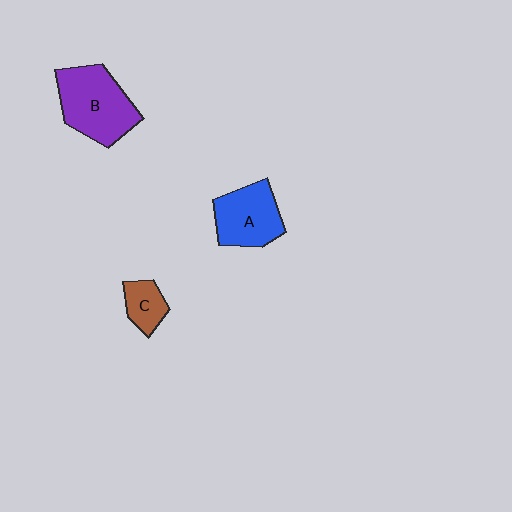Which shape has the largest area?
Shape B (purple).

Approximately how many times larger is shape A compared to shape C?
Approximately 2.0 times.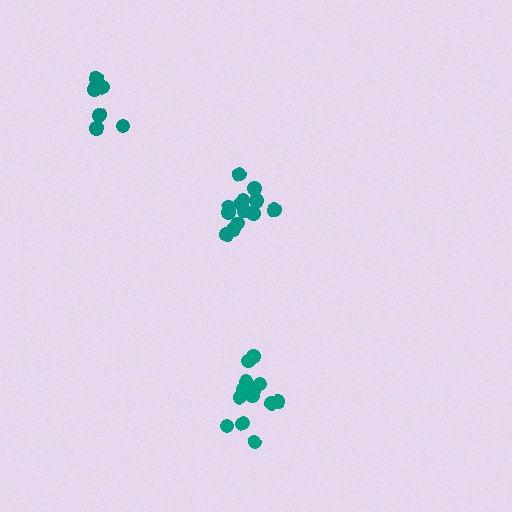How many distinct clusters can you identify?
There are 3 distinct clusters.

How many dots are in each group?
Group 1: 13 dots, Group 2: 7 dots, Group 3: 13 dots (33 total).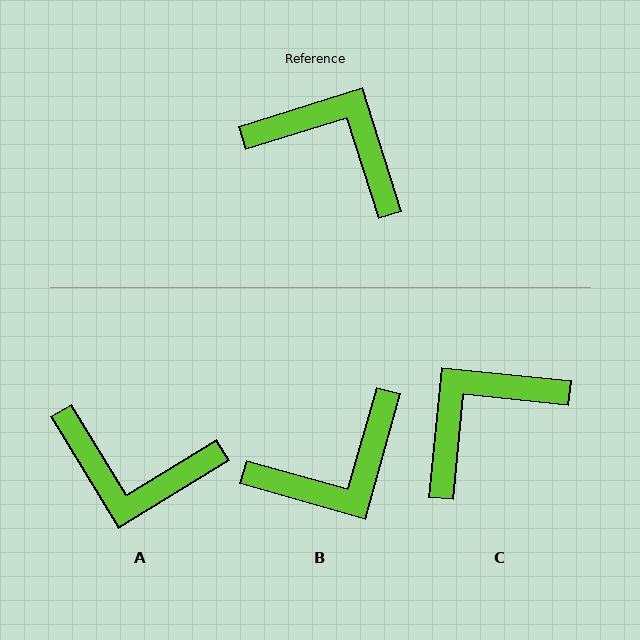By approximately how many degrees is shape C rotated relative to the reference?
Approximately 67 degrees counter-clockwise.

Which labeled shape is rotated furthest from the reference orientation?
A, about 166 degrees away.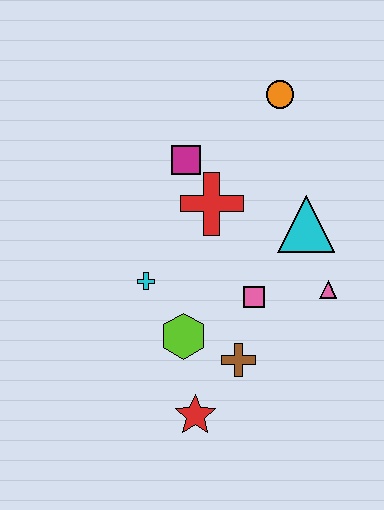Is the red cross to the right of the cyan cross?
Yes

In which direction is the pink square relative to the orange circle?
The pink square is below the orange circle.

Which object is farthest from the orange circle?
The red star is farthest from the orange circle.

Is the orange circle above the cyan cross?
Yes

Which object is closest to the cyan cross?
The lime hexagon is closest to the cyan cross.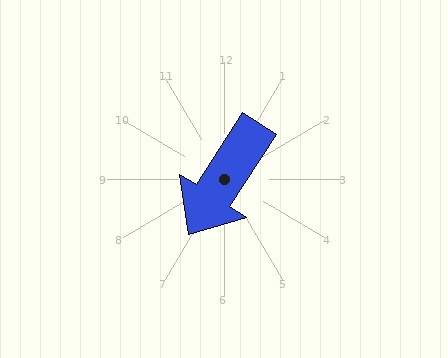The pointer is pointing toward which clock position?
Roughly 7 o'clock.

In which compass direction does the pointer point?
Southwest.